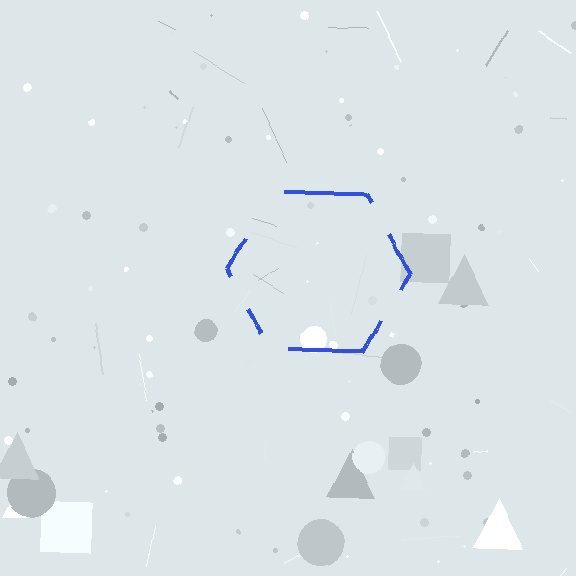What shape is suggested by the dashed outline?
The dashed outline suggests a hexagon.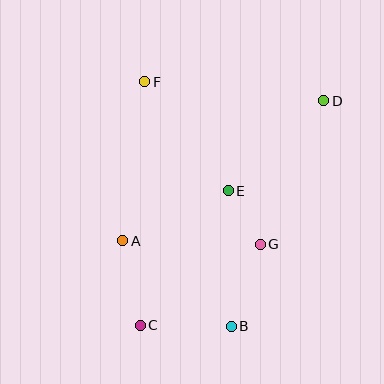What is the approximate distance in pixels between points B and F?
The distance between B and F is approximately 259 pixels.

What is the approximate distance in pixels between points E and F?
The distance between E and F is approximately 137 pixels.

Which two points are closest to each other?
Points E and G are closest to each other.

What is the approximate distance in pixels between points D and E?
The distance between D and E is approximately 131 pixels.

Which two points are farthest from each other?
Points C and D are farthest from each other.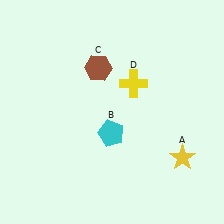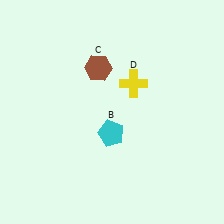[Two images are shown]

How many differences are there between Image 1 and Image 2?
There is 1 difference between the two images.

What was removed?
The yellow star (A) was removed in Image 2.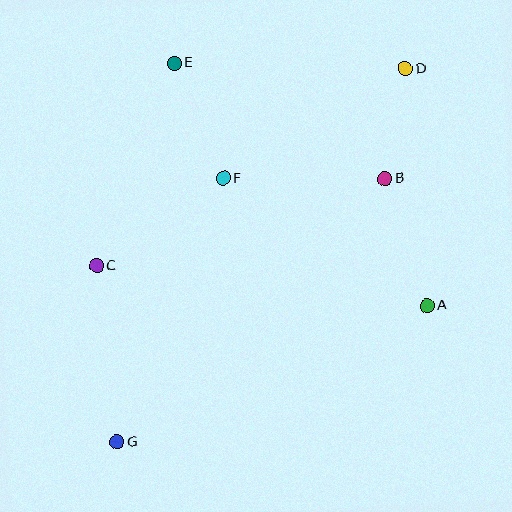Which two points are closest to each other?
Points B and D are closest to each other.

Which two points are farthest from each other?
Points D and G are farthest from each other.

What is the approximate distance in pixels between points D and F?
The distance between D and F is approximately 212 pixels.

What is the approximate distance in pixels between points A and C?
The distance between A and C is approximately 333 pixels.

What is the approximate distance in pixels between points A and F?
The distance between A and F is approximately 240 pixels.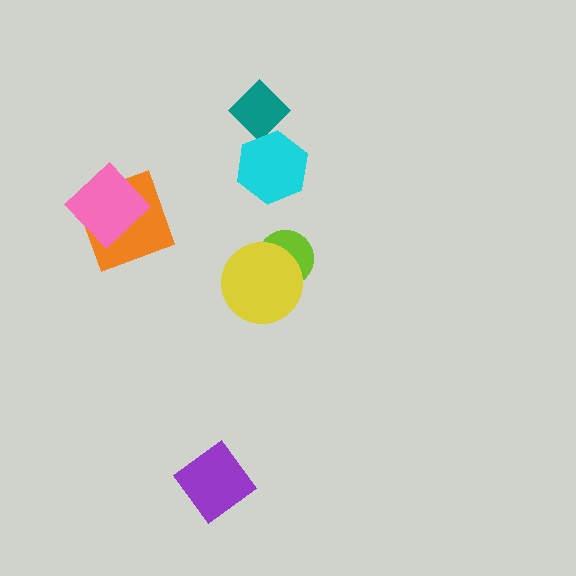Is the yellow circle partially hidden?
No, no other shape covers it.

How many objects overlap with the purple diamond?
0 objects overlap with the purple diamond.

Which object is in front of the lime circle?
The yellow circle is in front of the lime circle.